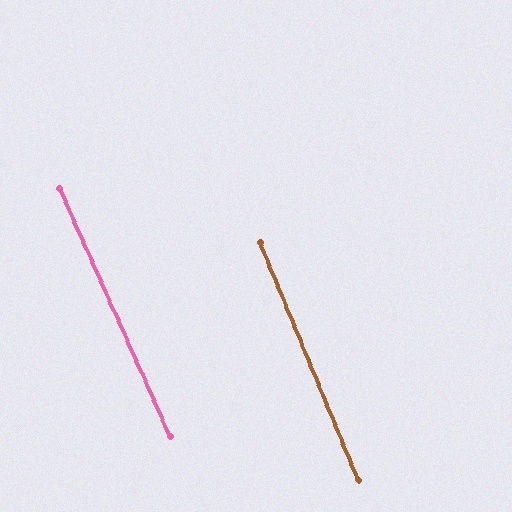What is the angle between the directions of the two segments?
Approximately 2 degrees.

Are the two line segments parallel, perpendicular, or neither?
Parallel — their directions differ by only 1.7°.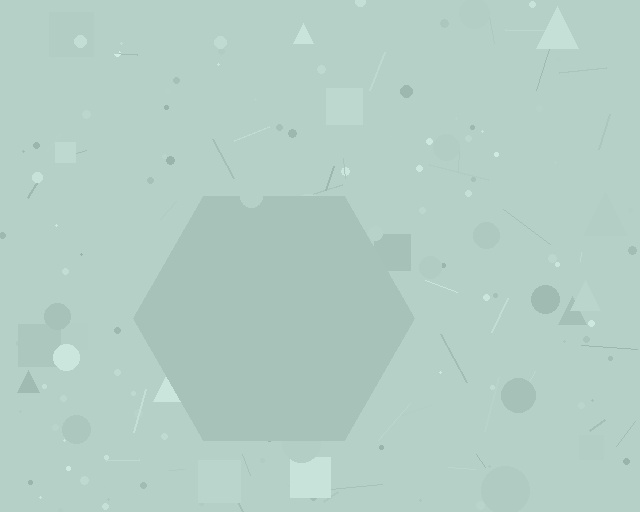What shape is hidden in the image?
A hexagon is hidden in the image.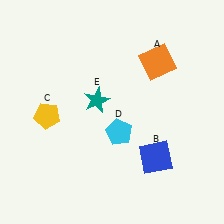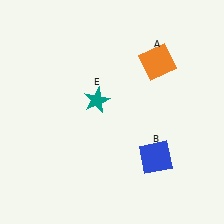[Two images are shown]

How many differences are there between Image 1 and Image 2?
There are 2 differences between the two images.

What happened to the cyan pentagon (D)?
The cyan pentagon (D) was removed in Image 2. It was in the bottom-right area of Image 1.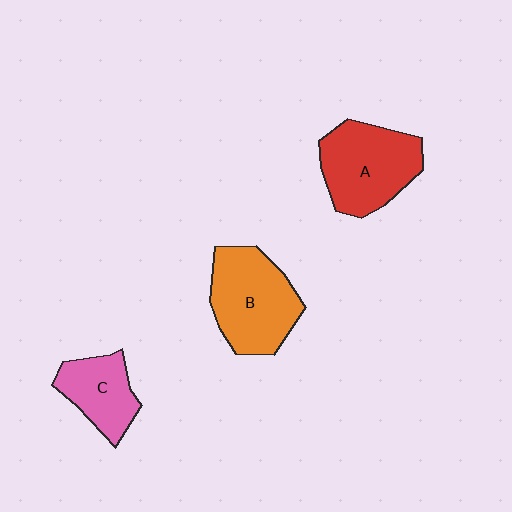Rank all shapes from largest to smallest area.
From largest to smallest: B (orange), A (red), C (pink).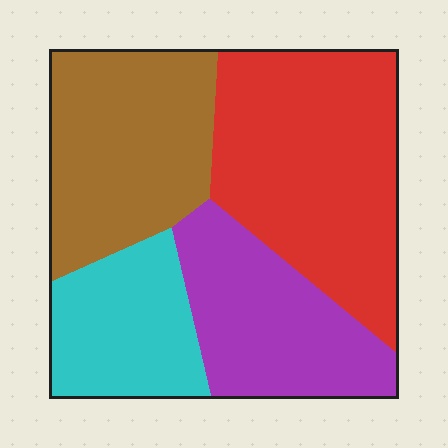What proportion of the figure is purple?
Purple takes up about one fifth (1/5) of the figure.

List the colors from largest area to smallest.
From largest to smallest: red, brown, purple, cyan.